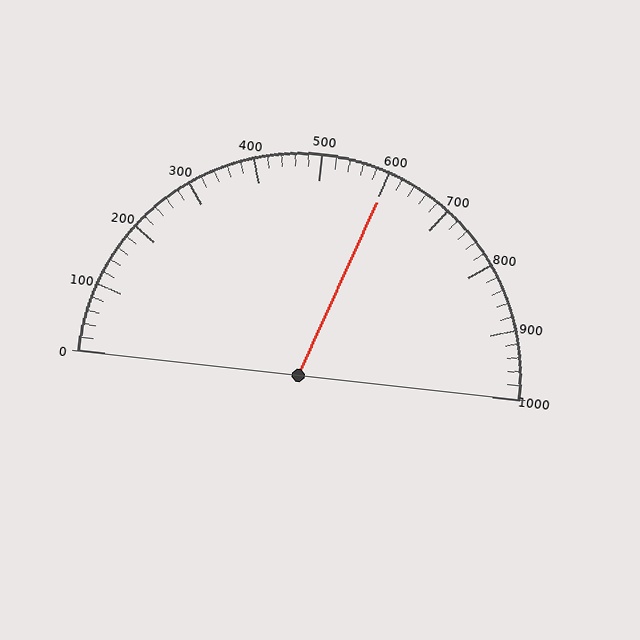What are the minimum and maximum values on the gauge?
The gauge ranges from 0 to 1000.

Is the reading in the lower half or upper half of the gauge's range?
The reading is in the upper half of the range (0 to 1000).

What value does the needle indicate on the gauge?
The needle indicates approximately 600.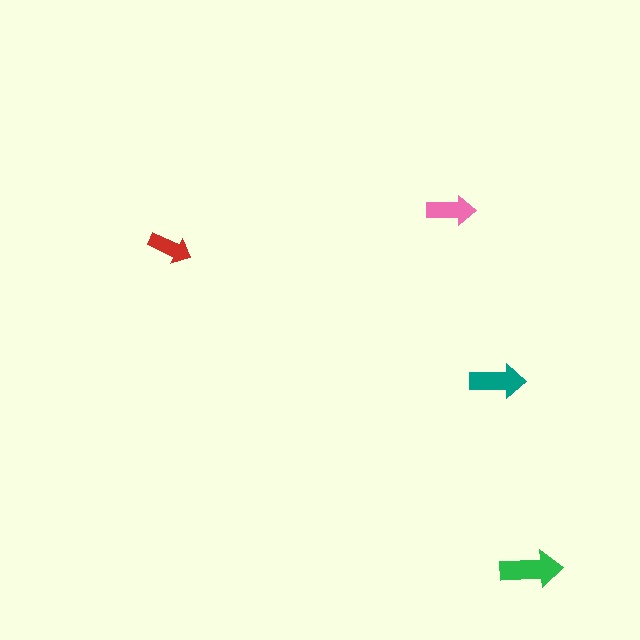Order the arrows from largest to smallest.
the green one, the teal one, the pink one, the red one.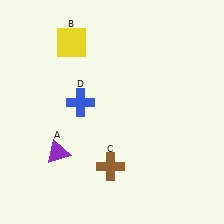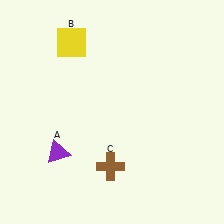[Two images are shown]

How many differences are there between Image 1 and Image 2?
There is 1 difference between the two images.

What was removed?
The blue cross (D) was removed in Image 2.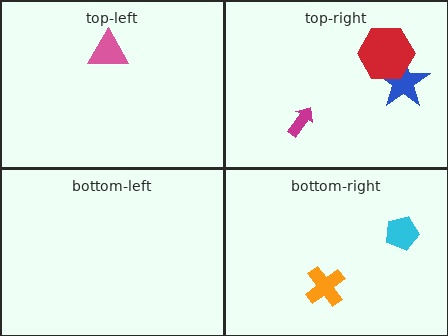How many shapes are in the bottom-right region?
2.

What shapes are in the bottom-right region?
The orange cross, the cyan pentagon.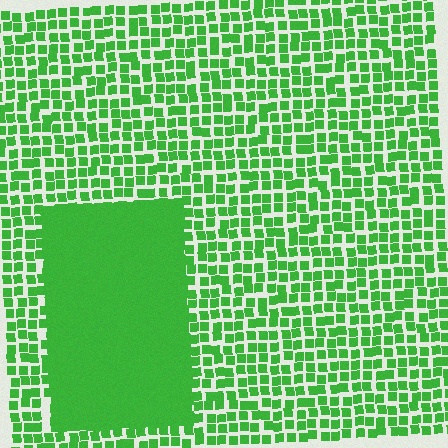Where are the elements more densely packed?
The elements are more densely packed inside the rectangle boundary.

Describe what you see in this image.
The image contains small green elements arranged at two different densities. A rectangle-shaped region is visible where the elements are more densely packed than the surrounding area.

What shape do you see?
I see a rectangle.